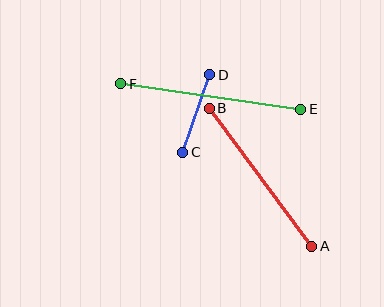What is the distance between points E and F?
The distance is approximately 182 pixels.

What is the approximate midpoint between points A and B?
The midpoint is at approximately (261, 177) pixels.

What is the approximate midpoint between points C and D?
The midpoint is at approximately (196, 113) pixels.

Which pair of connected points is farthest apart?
Points E and F are farthest apart.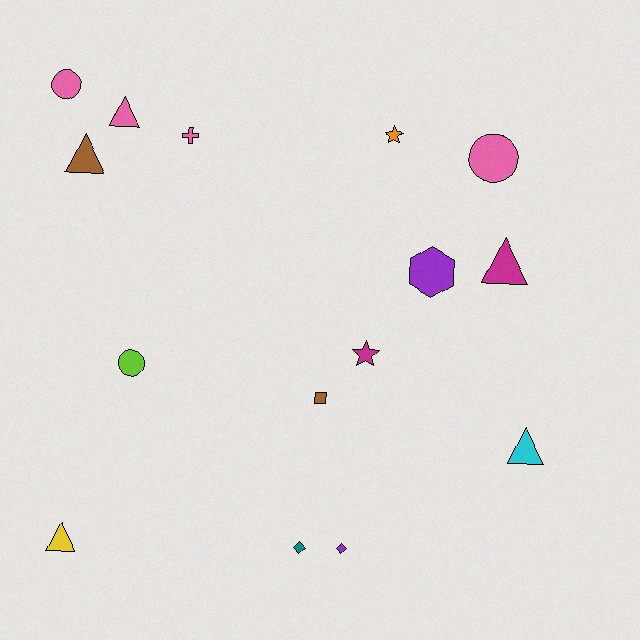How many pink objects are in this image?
There are 4 pink objects.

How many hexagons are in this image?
There is 1 hexagon.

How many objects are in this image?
There are 15 objects.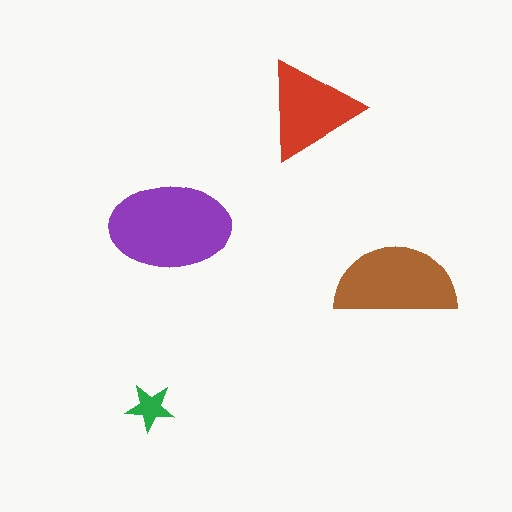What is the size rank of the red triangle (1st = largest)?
3rd.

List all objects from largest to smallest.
The purple ellipse, the brown semicircle, the red triangle, the green star.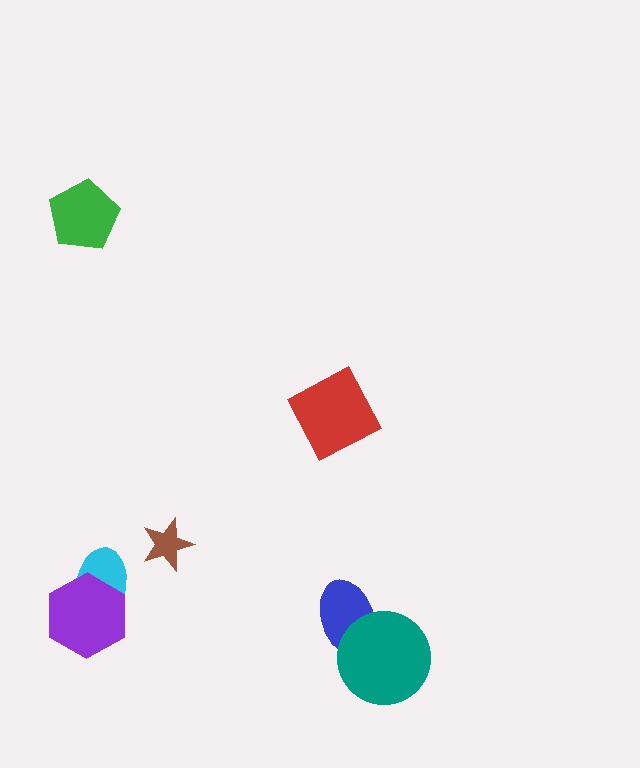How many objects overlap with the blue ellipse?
1 object overlaps with the blue ellipse.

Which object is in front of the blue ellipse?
The teal circle is in front of the blue ellipse.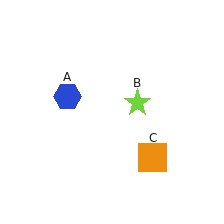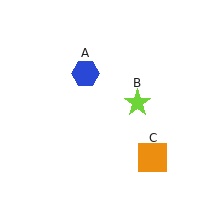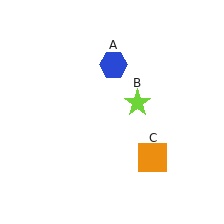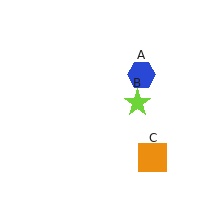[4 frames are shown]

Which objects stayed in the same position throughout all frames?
Lime star (object B) and orange square (object C) remained stationary.